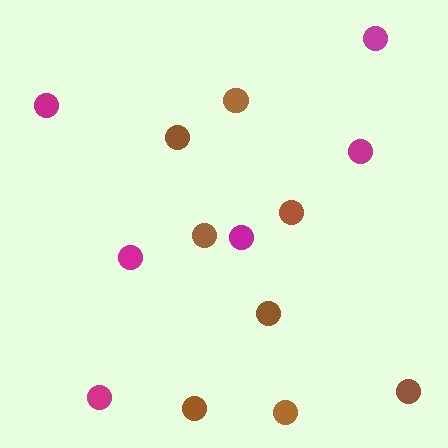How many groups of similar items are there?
There are 2 groups: one group of brown circles (8) and one group of magenta circles (6).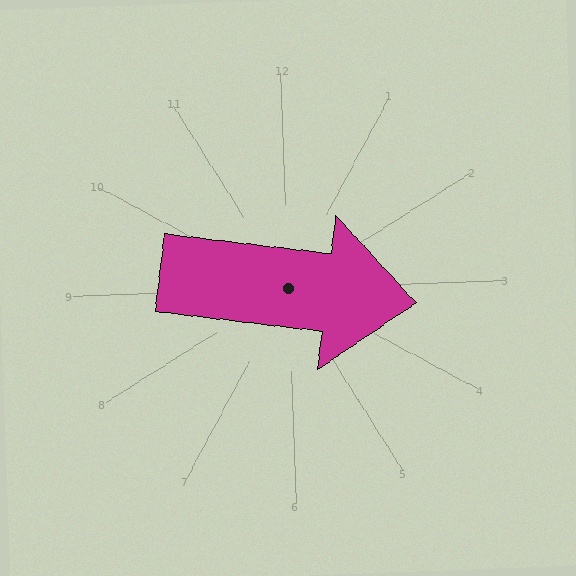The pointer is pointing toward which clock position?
Roughly 3 o'clock.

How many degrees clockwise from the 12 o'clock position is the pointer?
Approximately 99 degrees.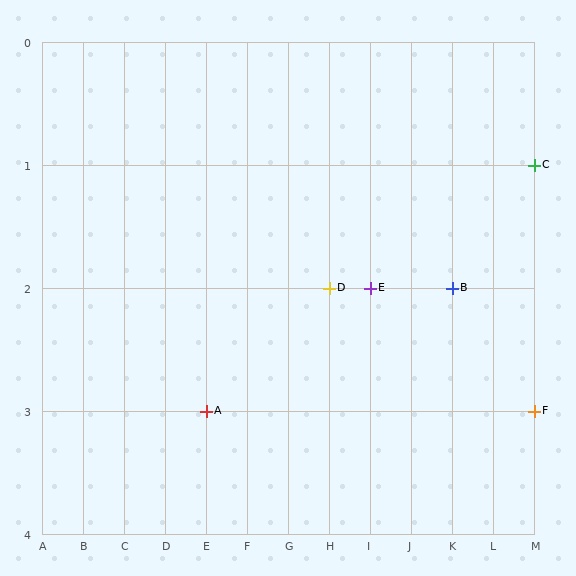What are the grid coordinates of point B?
Point B is at grid coordinates (K, 2).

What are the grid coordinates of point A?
Point A is at grid coordinates (E, 3).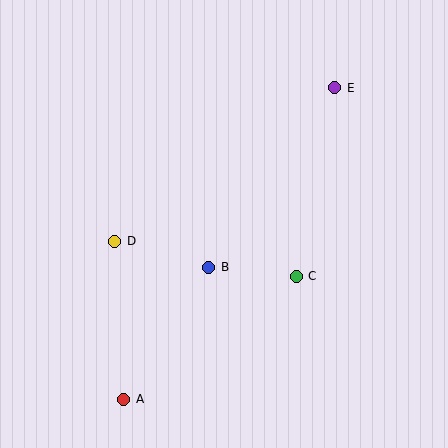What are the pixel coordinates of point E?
Point E is at (335, 88).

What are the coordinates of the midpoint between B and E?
The midpoint between B and E is at (272, 177).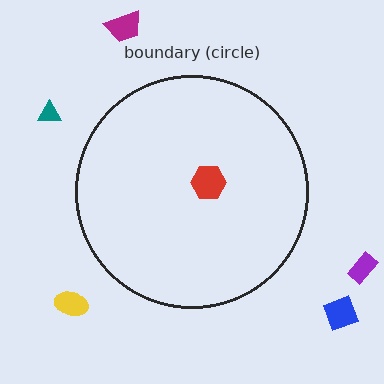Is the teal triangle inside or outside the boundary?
Outside.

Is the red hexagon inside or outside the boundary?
Inside.